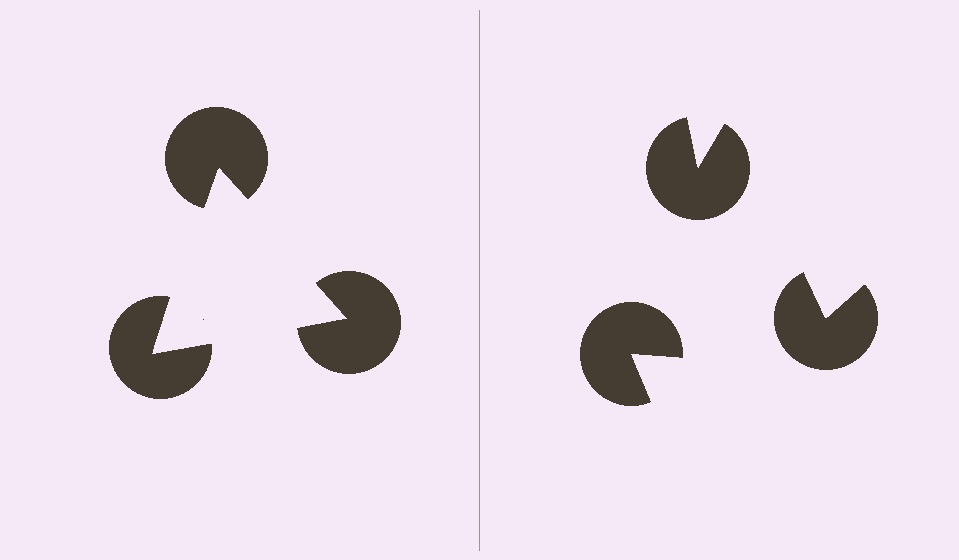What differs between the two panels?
The pac-man discs are positioned identically on both sides; only the wedge orientations differ. On the left they align to a triangle; on the right they are misaligned.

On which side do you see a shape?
An illusory triangle appears on the left side. On the right side the wedge cuts are rotated, so no coherent shape forms.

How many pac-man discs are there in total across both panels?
6 — 3 on each side.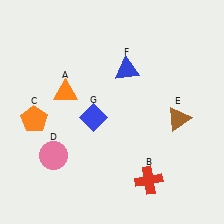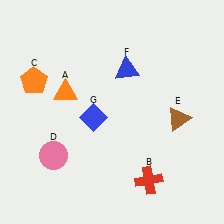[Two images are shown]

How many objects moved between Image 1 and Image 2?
1 object moved between the two images.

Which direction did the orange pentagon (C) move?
The orange pentagon (C) moved up.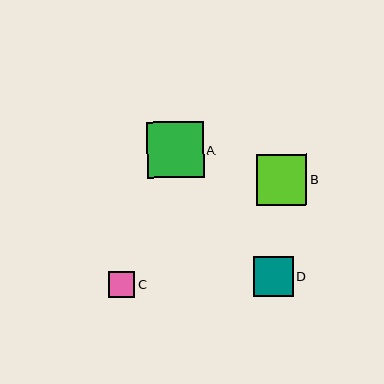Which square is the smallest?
Square C is the smallest with a size of approximately 26 pixels.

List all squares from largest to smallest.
From largest to smallest: A, B, D, C.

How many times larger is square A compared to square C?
Square A is approximately 2.2 times the size of square C.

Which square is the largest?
Square A is the largest with a size of approximately 57 pixels.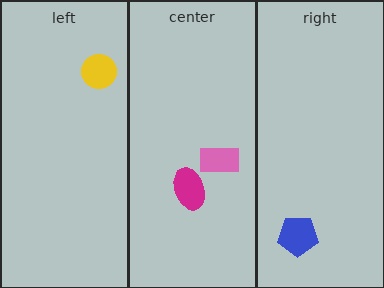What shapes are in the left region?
The yellow circle.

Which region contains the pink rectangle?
The center region.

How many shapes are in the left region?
1.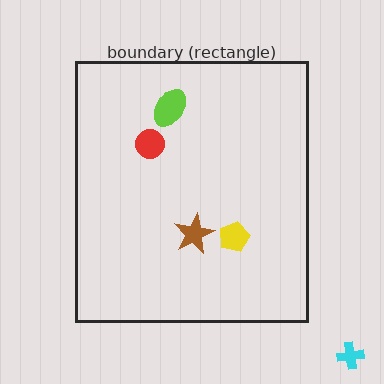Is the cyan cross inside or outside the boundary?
Outside.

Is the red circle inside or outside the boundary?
Inside.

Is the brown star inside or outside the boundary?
Inside.